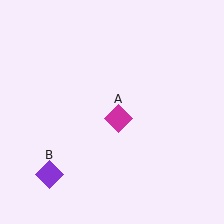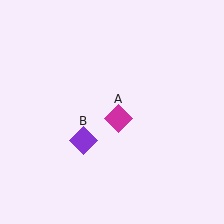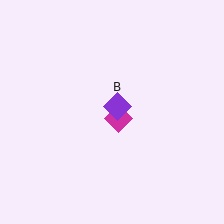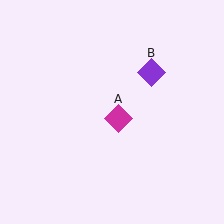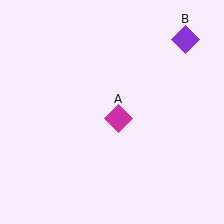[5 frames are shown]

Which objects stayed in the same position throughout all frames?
Magenta diamond (object A) remained stationary.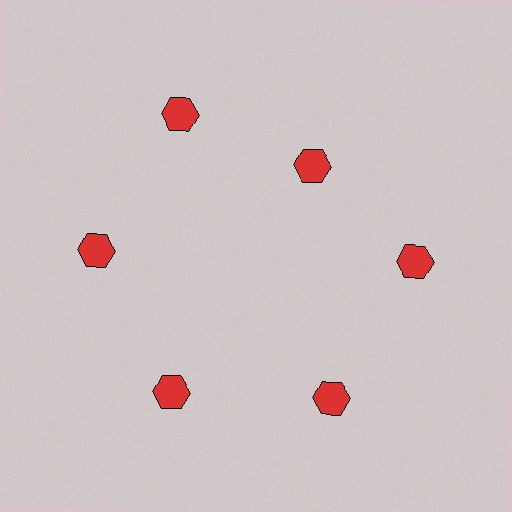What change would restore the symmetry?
The symmetry would be restored by moving it outward, back onto the ring so that all 6 hexagons sit at equal angles and equal distance from the center.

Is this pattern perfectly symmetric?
No. The 6 red hexagons are arranged in a ring, but one element near the 1 o'clock position is pulled inward toward the center, breaking the 6-fold rotational symmetry.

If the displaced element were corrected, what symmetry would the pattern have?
It would have 6-fold rotational symmetry — the pattern would map onto itself every 60 degrees.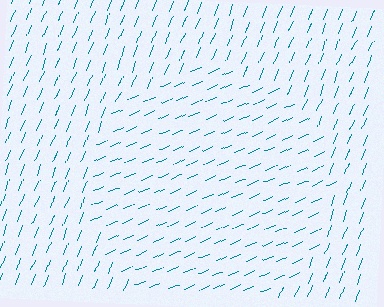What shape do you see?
I see a circle.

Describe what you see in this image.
The image is filled with small teal line segments. A circle region in the image has lines oriented differently from the surrounding lines, creating a visible texture boundary.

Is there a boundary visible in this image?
Yes, there is a texture boundary formed by a change in line orientation.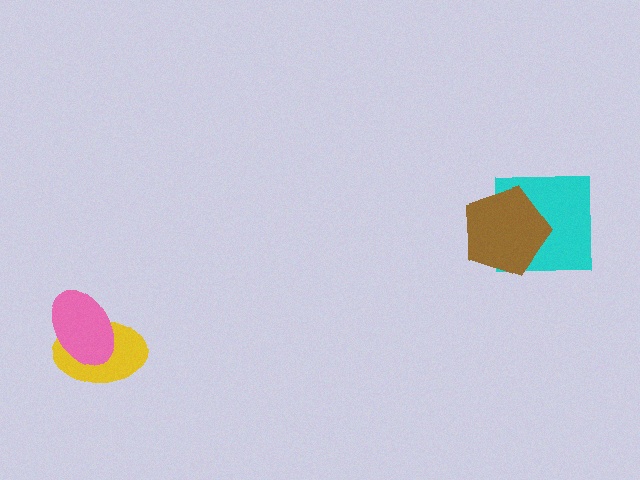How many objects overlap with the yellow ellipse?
1 object overlaps with the yellow ellipse.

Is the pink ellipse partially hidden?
No, no other shape covers it.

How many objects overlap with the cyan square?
1 object overlaps with the cyan square.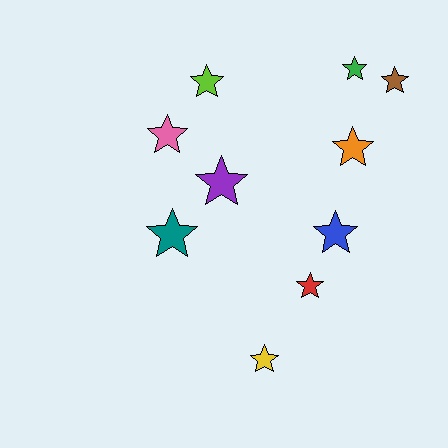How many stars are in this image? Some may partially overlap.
There are 10 stars.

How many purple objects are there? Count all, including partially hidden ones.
There is 1 purple object.